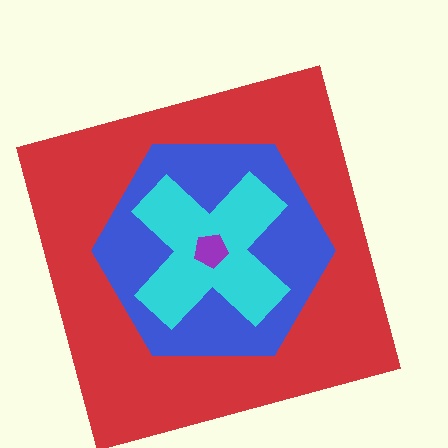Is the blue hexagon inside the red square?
Yes.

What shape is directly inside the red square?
The blue hexagon.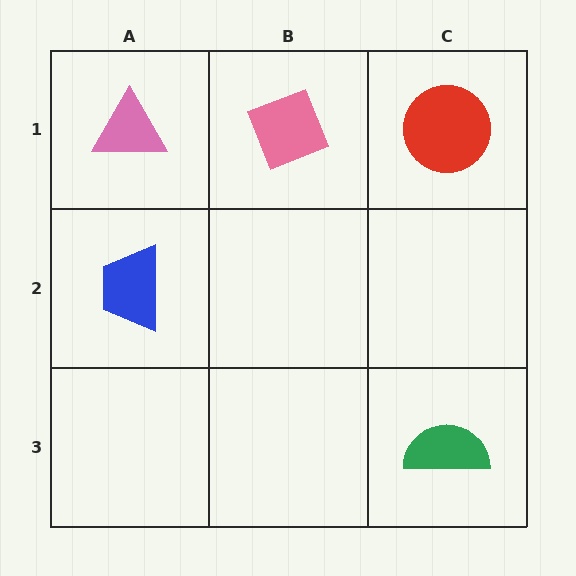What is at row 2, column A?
A blue trapezoid.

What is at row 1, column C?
A red circle.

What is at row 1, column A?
A pink triangle.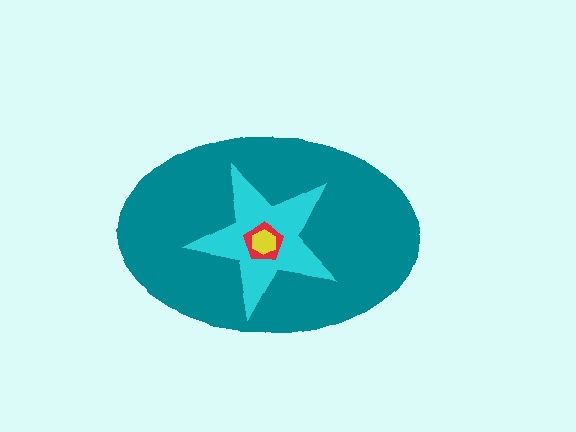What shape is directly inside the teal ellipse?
The cyan star.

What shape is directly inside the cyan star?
The red pentagon.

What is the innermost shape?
The yellow hexagon.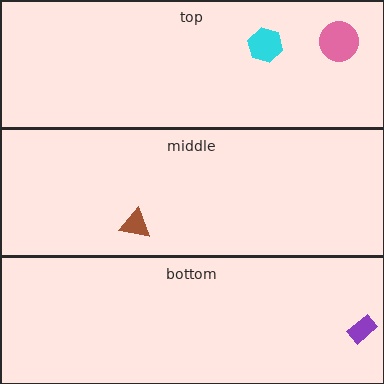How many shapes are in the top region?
2.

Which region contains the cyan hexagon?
The top region.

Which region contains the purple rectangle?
The bottom region.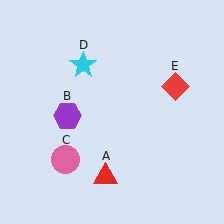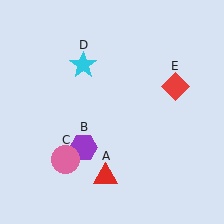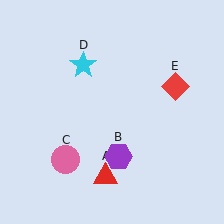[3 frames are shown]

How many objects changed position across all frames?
1 object changed position: purple hexagon (object B).